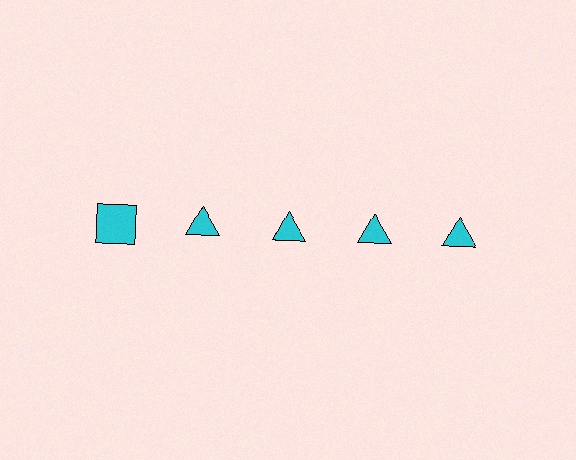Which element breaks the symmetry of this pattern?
The cyan square in the top row, leftmost column breaks the symmetry. All other shapes are cyan triangles.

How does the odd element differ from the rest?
It has a different shape: square instead of triangle.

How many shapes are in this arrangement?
There are 5 shapes arranged in a grid pattern.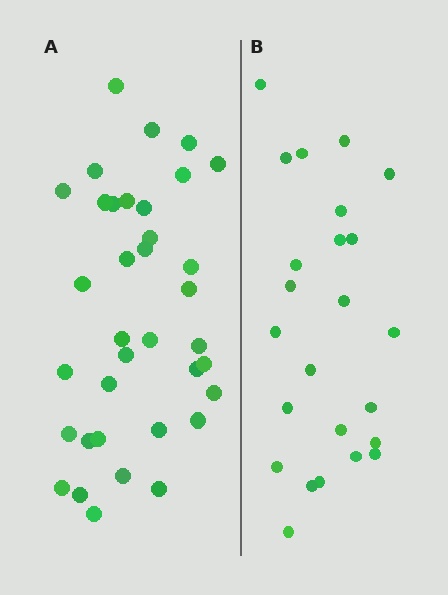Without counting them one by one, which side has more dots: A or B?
Region A (the left region) has more dots.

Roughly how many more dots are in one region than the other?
Region A has roughly 12 or so more dots than region B.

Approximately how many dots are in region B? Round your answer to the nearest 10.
About 20 dots. (The exact count is 24, which rounds to 20.)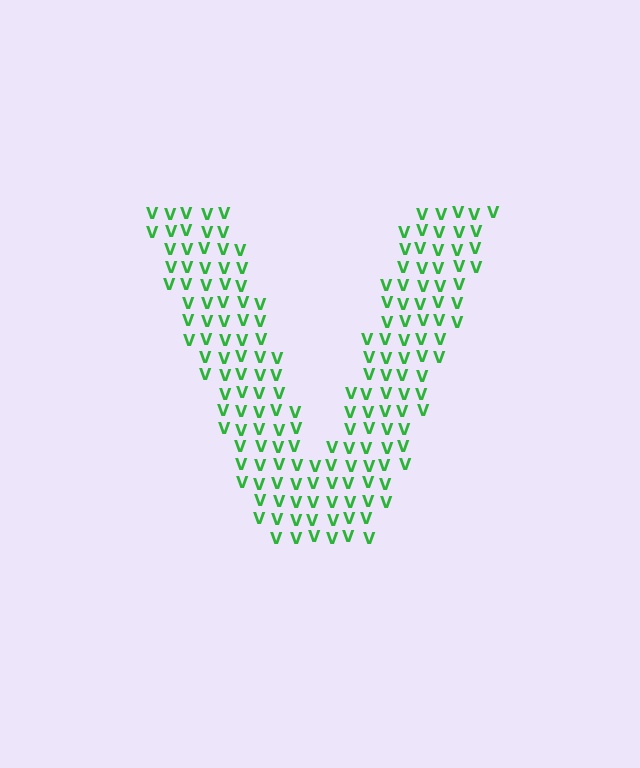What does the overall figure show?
The overall figure shows the letter V.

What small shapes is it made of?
It is made of small letter V's.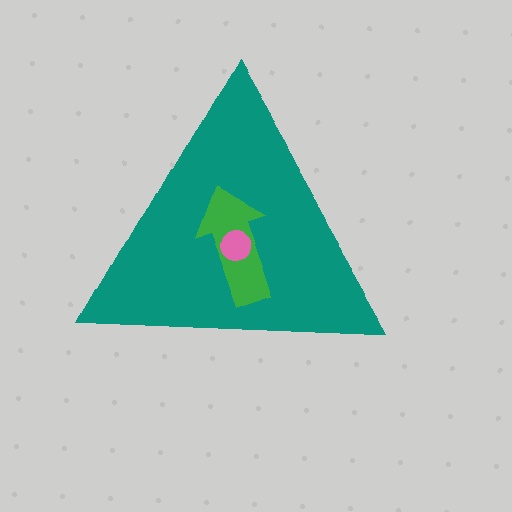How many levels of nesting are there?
3.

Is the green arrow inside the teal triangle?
Yes.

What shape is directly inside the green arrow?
The pink circle.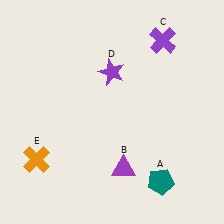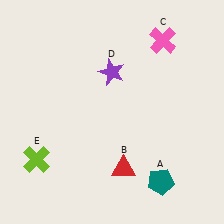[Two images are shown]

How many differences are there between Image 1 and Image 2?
There are 3 differences between the two images.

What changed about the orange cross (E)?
In Image 1, E is orange. In Image 2, it changed to lime.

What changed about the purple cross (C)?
In Image 1, C is purple. In Image 2, it changed to pink.